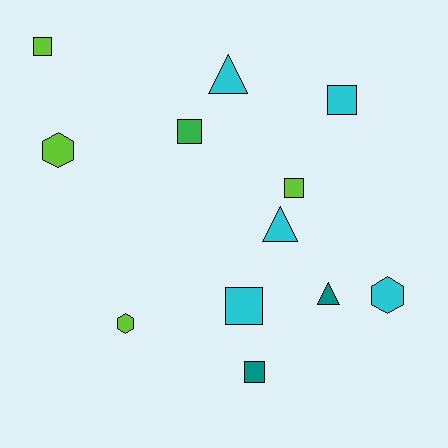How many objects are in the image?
There are 12 objects.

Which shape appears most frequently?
Square, with 6 objects.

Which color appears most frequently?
Cyan, with 5 objects.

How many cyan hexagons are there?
There is 1 cyan hexagon.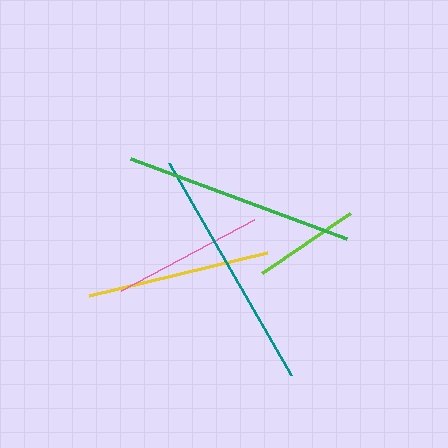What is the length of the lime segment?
The lime segment is approximately 106 pixels long.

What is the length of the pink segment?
The pink segment is approximately 151 pixels long.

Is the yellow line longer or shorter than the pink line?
The yellow line is longer than the pink line.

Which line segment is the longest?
The teal line is the longest at approximately 245 pixels.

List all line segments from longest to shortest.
From longest to shortest: teal, green, yellow, pink, lime.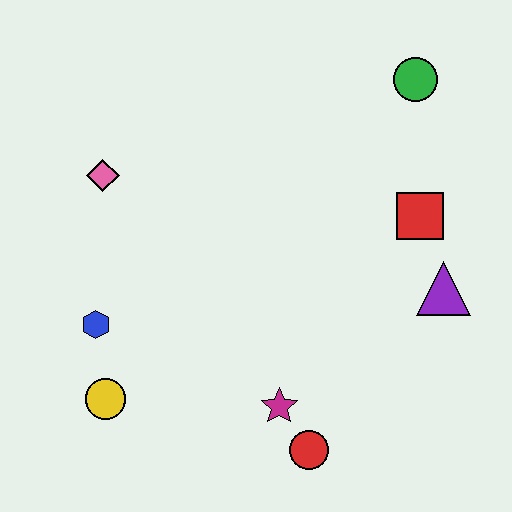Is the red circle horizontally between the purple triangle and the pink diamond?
Yes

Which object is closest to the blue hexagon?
The yellow circle is closest to the blue hexagon.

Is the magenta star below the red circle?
No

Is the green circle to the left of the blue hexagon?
No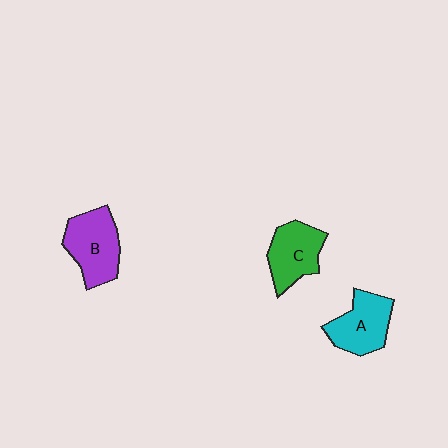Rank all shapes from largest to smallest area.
From largest to smallest: B (purple), A (cyan), C (green).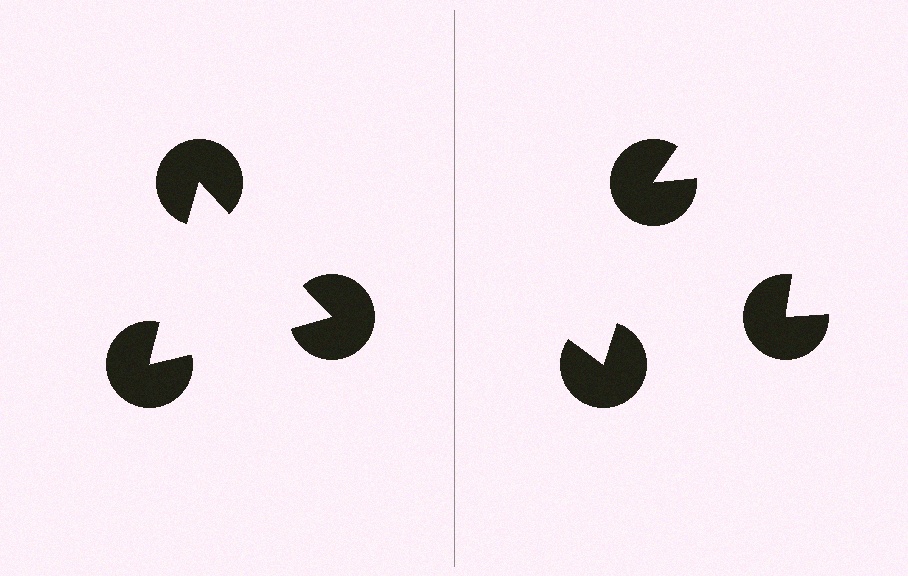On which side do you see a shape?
An illusory triangle appears on the left side. On the right side the wedge cuts are rotated, so no coherent shape forms.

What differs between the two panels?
The pac-man discs are positioned identically on both sides; only the wedge orientations differ. On the left they align to a triangle; on the right they are misaligned.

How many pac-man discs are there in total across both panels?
6 — 3 on each side.